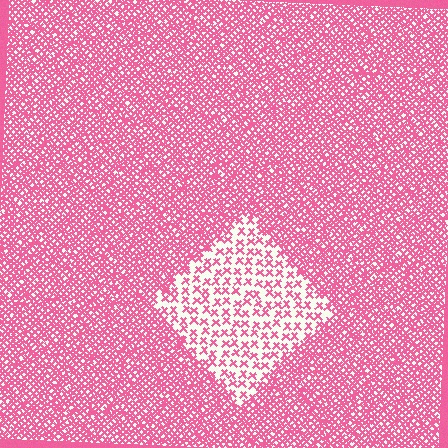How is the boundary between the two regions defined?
The boundary is defined by a change in element density (approximately 2.8x ratio). All elements are the same color, size, and shape.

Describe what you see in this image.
The image contains small pink elements arranged at two different densities. A diamond-shaped region is visible where the elements are less densely packed than the surrounding area.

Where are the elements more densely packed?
The elements are more densely packed outside the diamond boundary.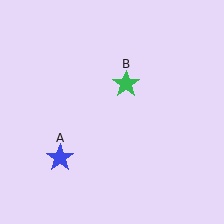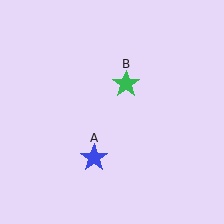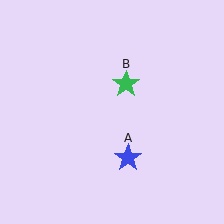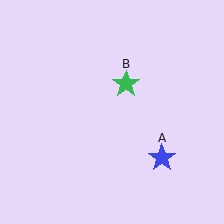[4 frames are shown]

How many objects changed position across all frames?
1 object changed position: blue star (object A).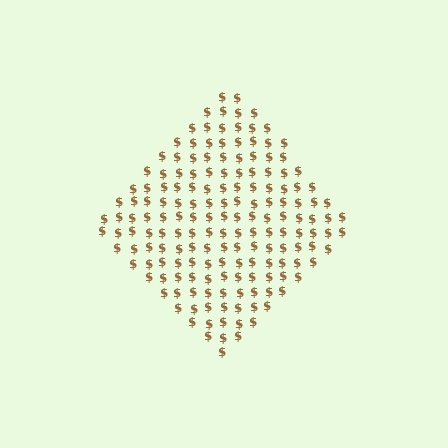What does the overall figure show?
The overall figure shows a diamond.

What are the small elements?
The small elements are dollar signs.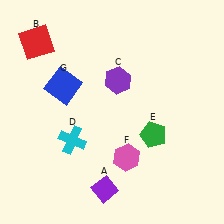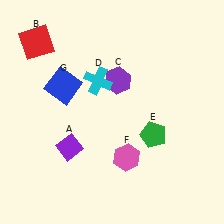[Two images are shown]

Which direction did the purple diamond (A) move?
The purple diamond (A) moved up.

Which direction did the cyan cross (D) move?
The cyan cross (D) moved up.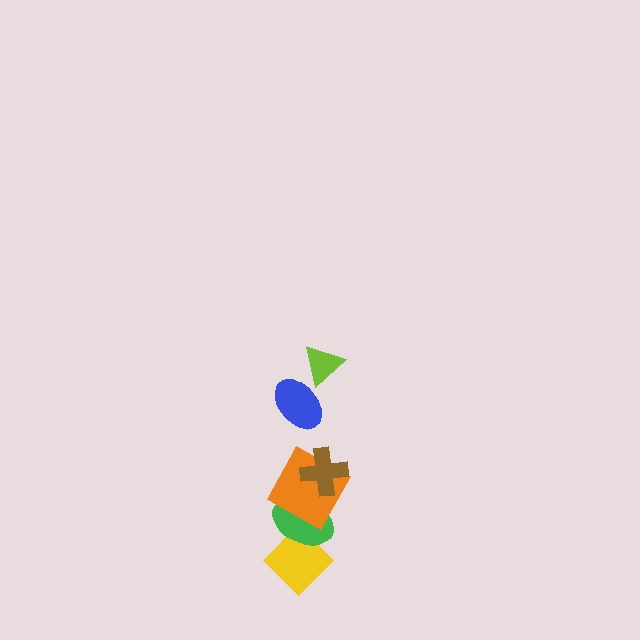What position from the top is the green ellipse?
The green ellipse is 5th from the top.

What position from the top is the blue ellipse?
The blue ellipse is 2nd from the top.